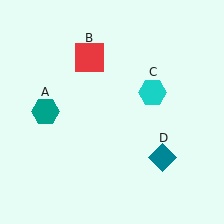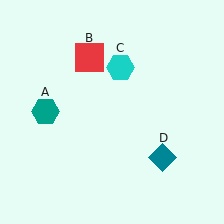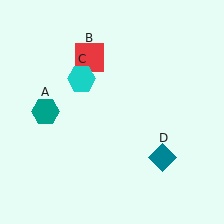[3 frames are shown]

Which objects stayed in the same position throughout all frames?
Teal hexagon (object A) and red square (object B) and teal diamond (object D) remained stationary.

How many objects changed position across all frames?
1 object changed position: cyan hexagon (object C).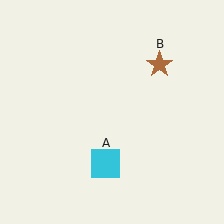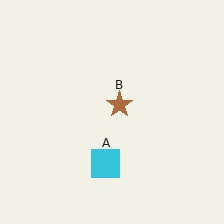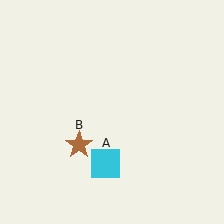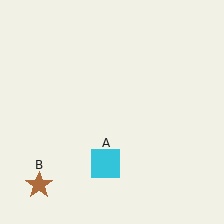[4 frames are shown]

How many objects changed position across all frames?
1 object changed position: brown star (object B).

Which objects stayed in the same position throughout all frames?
Cyan square (object A) remained stationary.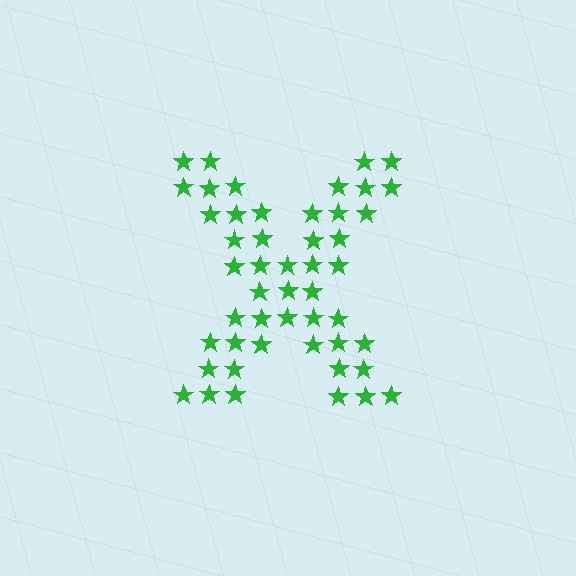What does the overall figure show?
The overall figure shows the letter X.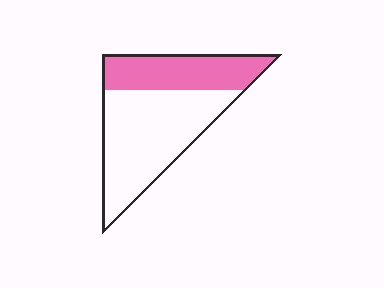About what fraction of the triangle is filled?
About three eighths (3/8).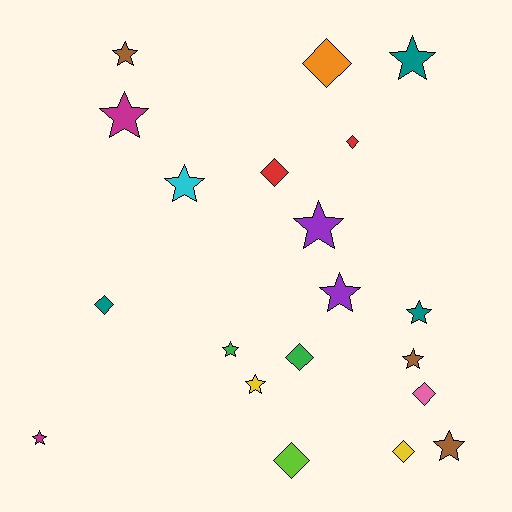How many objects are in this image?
There are 20 objects.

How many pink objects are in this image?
There is 1 pink object.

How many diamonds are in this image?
There are 8 diamonds.